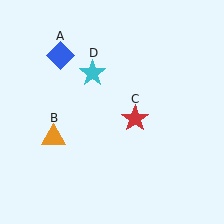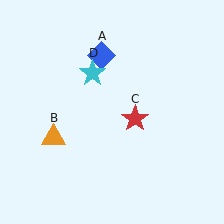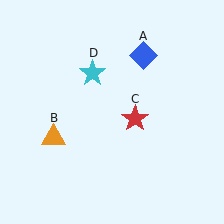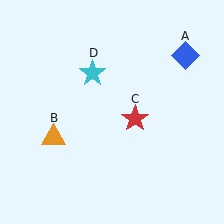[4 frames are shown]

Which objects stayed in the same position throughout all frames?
Orange triangle (object B) and red star (object C) and cyan star (object D) remained stationary.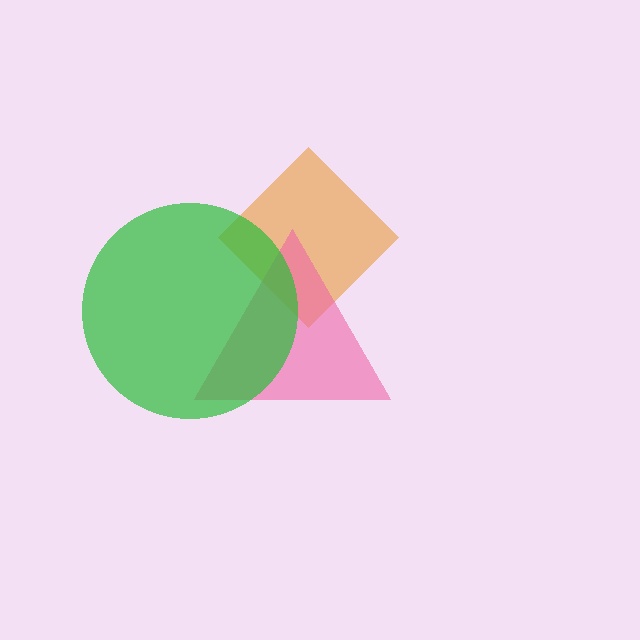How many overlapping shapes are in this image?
There are 3 overlapping shapes in the image.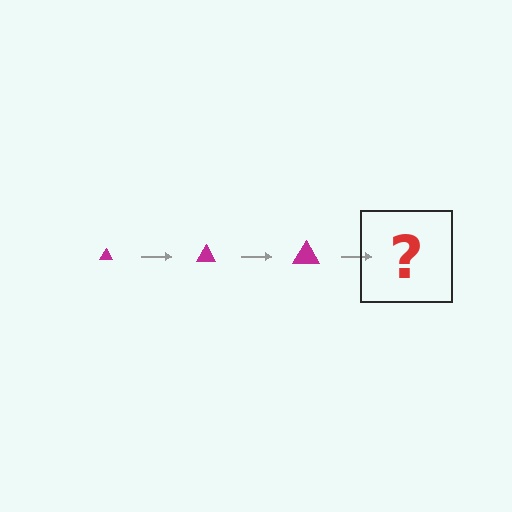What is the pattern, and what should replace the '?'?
The pattern is that the triangle gets progressively larger each step. The '?' should be a magenta triangle, larger than the previous one.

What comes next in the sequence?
The next element should be a magenta triangle, larger than the previous one.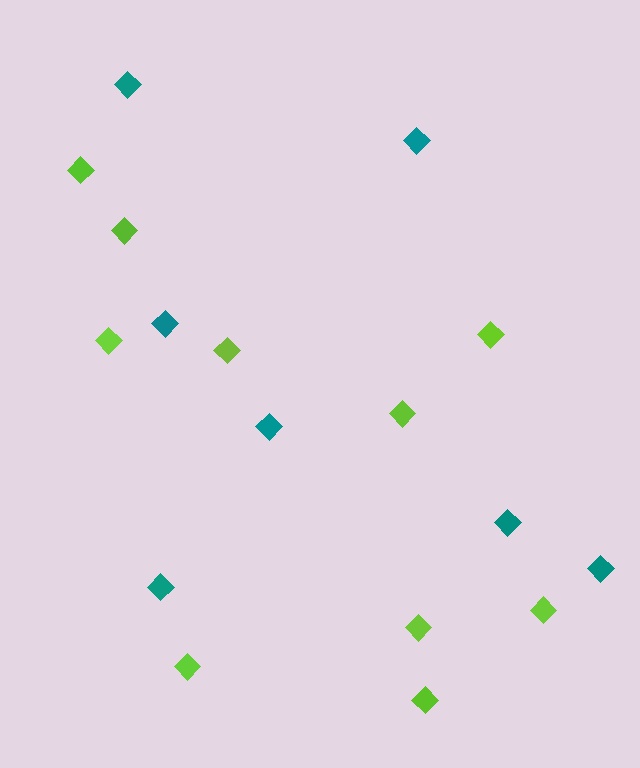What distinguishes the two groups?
There are 2 groups: one group of lime diamonds (10) and one group of teal diamonds (7).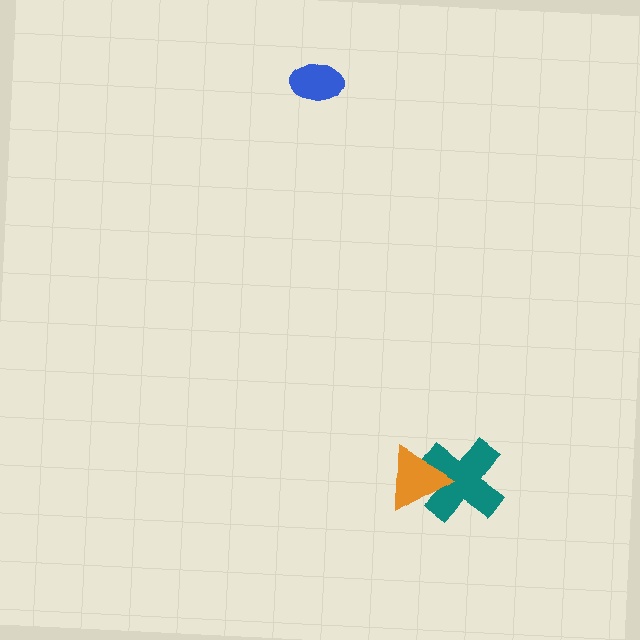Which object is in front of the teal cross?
The orange triangle is in front of the teal cross.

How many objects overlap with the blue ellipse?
0 objects overlap with the blue ellipse.